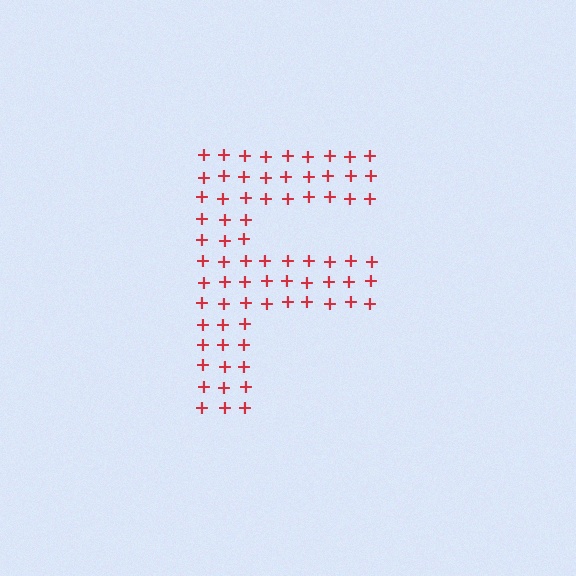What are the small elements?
The small elements are plus signs.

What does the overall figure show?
The overall figure shows the letter F.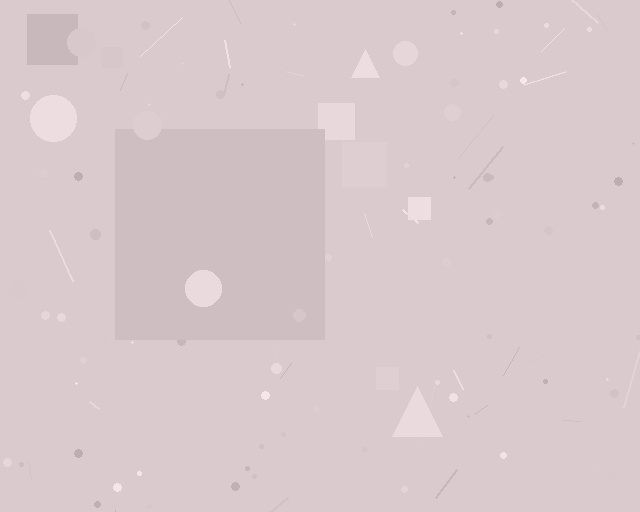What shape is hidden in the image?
A square is hidden in the image.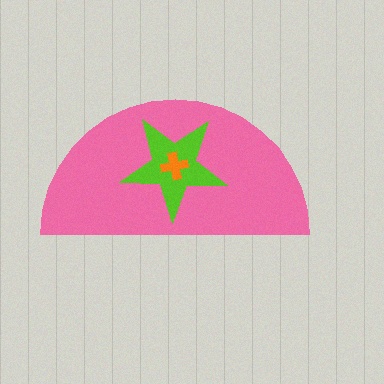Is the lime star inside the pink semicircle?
Yes.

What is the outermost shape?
The pink semicircle.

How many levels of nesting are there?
3.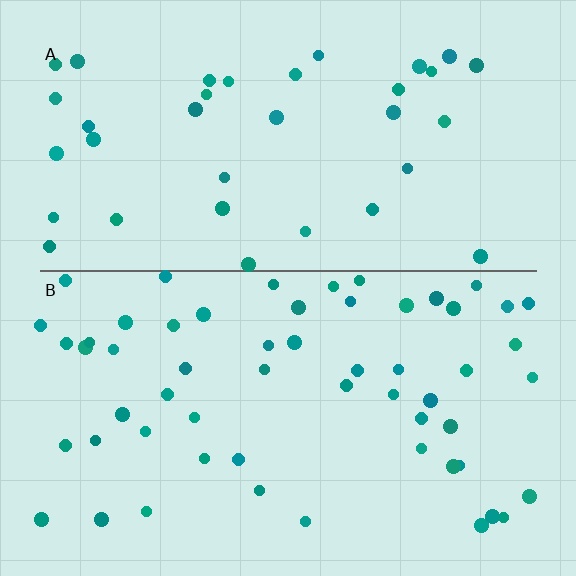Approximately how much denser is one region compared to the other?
Approximately 1.6× — region B over region A.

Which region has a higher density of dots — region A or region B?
B (the bottom).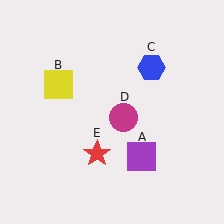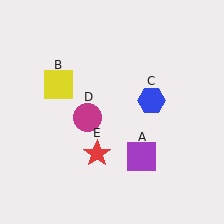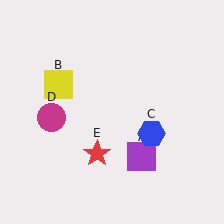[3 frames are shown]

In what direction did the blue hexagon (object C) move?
The blue hexagon (object C) moved down.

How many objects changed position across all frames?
2 objects changed position: blue hexagon (object C), magenta circle (object D).